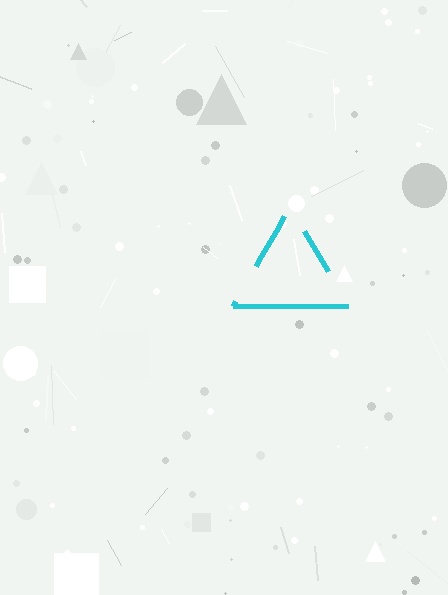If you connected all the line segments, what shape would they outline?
They would outline a triangle.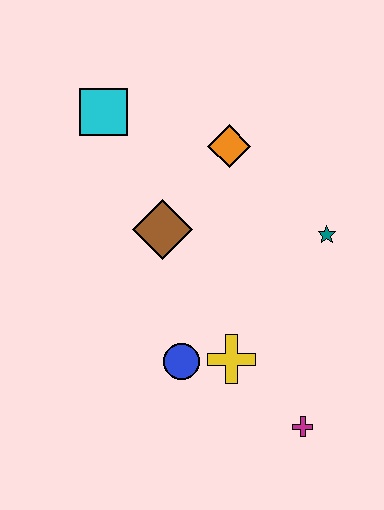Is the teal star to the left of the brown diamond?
No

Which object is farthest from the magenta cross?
The cyan square is farthest from the magenta cross.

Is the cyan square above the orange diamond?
Yes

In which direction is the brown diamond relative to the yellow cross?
The brown diamond is above the yellow cross.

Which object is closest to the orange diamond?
The brown diamond is closest to the orange diamond.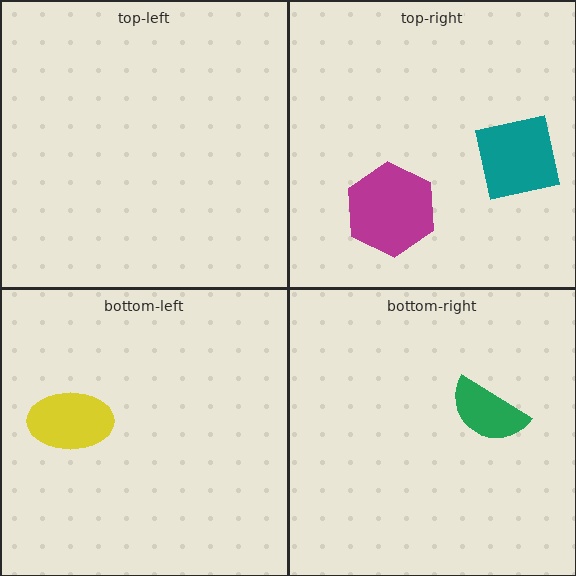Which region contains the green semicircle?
The bottom-right region.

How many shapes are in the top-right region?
2.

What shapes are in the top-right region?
The teal square, the magenta hexagon.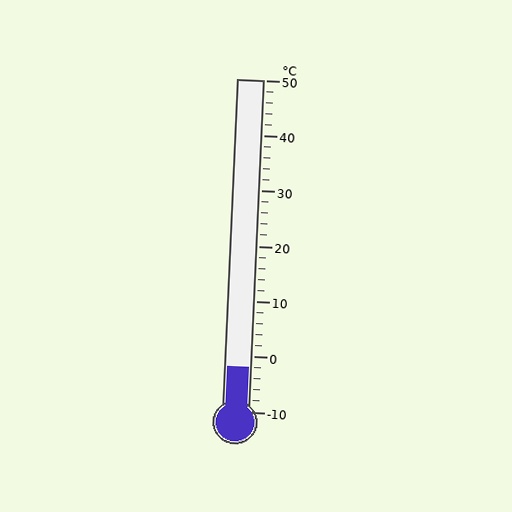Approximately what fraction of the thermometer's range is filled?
The thermometer is filled to approximately 15% of its range.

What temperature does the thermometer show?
The thermometer shows approximately -2°C.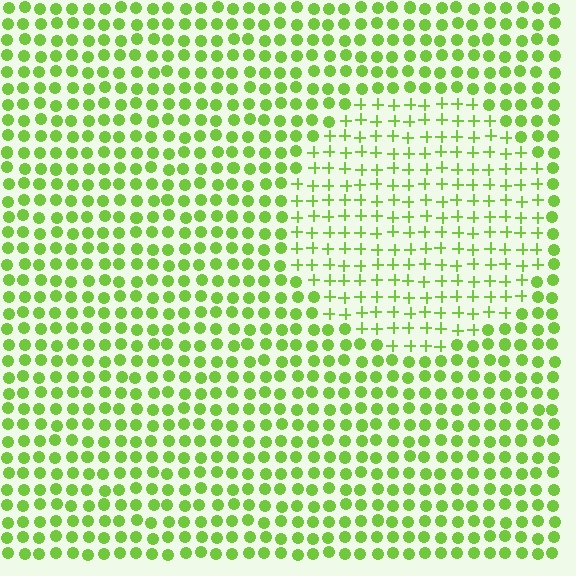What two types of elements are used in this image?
The image uses plus signs inside the circle region and circles outside it.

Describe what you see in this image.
The image is filled with small lime elements arranged in a uniform grid. A circle-shaped region contains plus signs, while the surrounding area contains circles. The boundary is defined purely by the change in element shape.